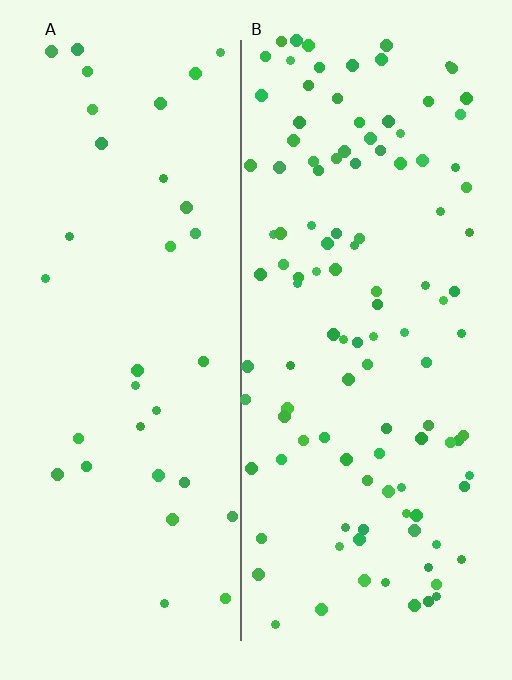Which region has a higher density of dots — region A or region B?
B (the right).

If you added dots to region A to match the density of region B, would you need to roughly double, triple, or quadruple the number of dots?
Approximately triple.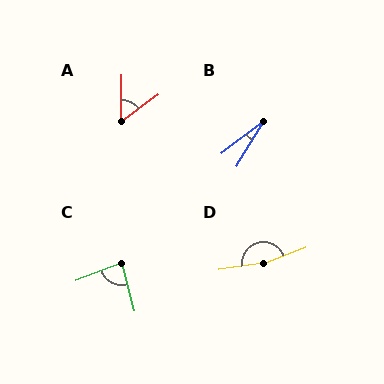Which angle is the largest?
D, at approximately 167 degrees.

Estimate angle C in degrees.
Approximately 84 degrees.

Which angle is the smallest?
B, at approximately 22 degrees.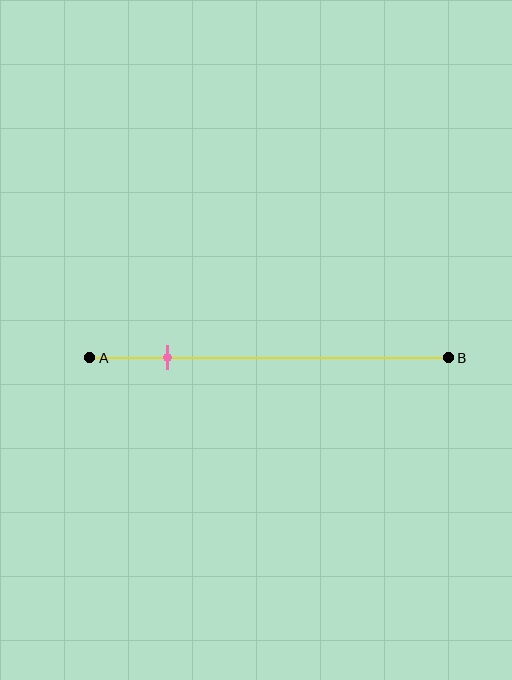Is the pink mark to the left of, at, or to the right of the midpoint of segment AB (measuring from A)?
The pink mark is to the left of the midpoint of segment AB.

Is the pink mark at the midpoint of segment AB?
No, the mark is at about 20% from A, not at the 50% midpoint.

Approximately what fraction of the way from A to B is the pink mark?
The pink mark is approximately 20% of the way from A to B.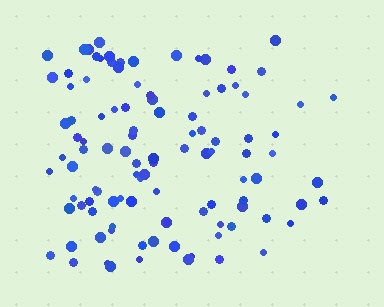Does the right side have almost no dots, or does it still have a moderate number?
Still a moderate number, just noticeably fewer than the left.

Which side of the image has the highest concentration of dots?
The left.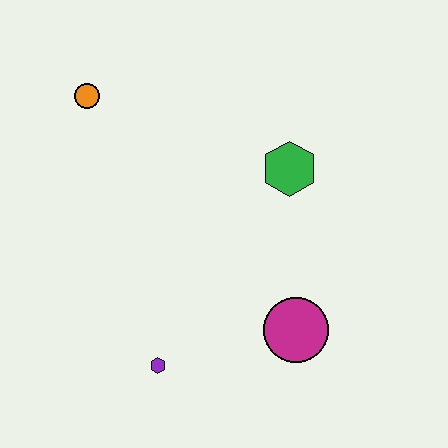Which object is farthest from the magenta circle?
The orange circle is farthest from the magenta circle.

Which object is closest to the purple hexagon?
The magenta circle is closest to the purple hexagon.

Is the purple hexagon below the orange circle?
Yes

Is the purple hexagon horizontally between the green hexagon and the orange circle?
Yes